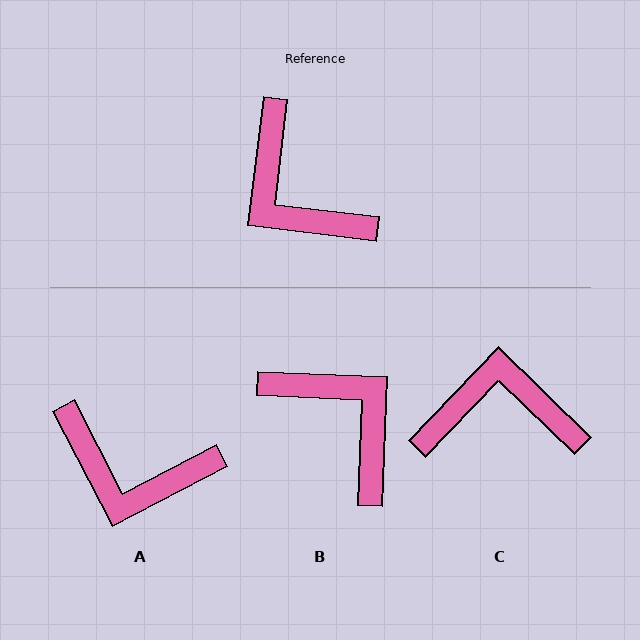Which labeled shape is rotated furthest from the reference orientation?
B, about 175 degrees away.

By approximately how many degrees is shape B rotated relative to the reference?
Approximately 175 degrees clockwise.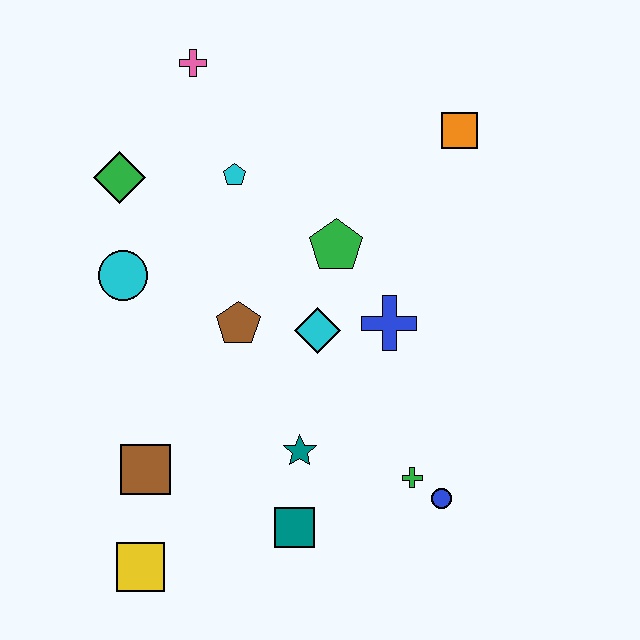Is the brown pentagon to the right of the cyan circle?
Yes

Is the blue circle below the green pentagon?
Yes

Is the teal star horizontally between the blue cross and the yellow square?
Yes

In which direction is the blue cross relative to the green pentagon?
The blue cross is below the green pentagon.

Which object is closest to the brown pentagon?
The cyan diamond is closest to the brown pentagon.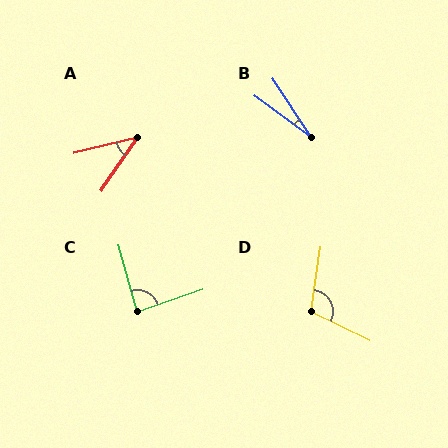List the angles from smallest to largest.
B (20°), A (42°), C (86°), D (108°).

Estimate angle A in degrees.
Approximately 42 degrees.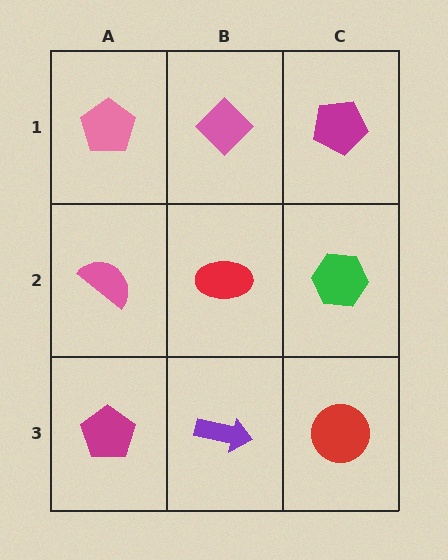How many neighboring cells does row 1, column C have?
2.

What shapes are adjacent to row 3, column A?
A pink semicircle (row 2, column A), a purple arrow (row 3, column B).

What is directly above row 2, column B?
A pink diamond.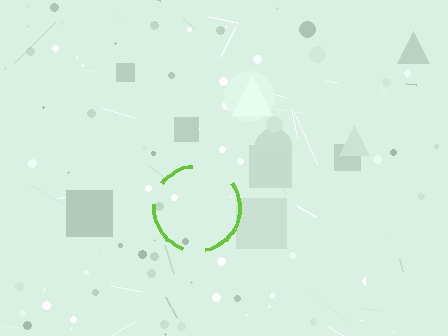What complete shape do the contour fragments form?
The contour fragments form a circle.